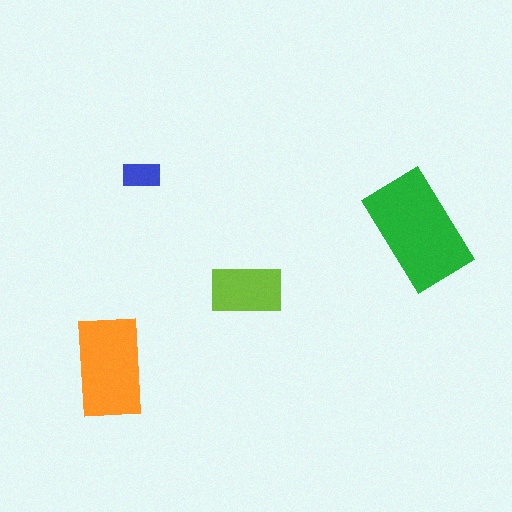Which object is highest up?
The blue rectangle is topmost.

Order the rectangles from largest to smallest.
the green one, the orange one, the lime one, the blue one.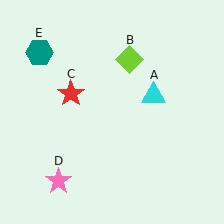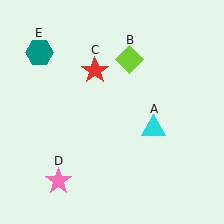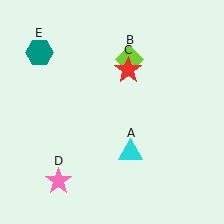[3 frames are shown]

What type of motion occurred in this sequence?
The cyan triangle (object A), red star (object C) rotated clockwise around the center of the scene.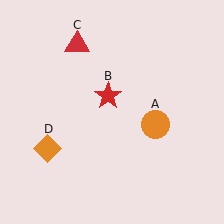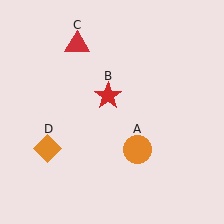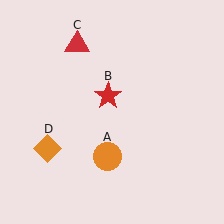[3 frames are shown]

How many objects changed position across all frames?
1 object changed position: orange circle (object A).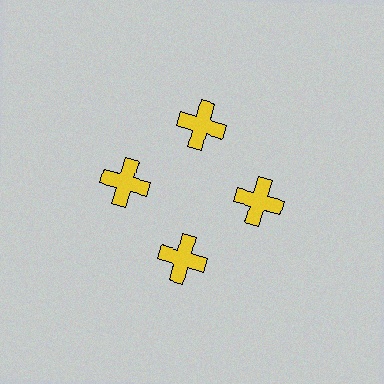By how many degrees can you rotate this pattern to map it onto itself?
The pattern maps onto itself every 90 degrees of rotation.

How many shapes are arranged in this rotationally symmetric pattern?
There are 4 shapes, arranged in 4 groups of 1.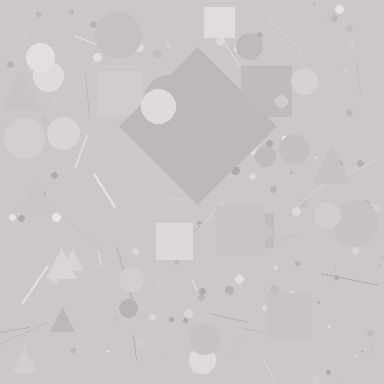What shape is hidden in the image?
A diamond is hidden in the image.